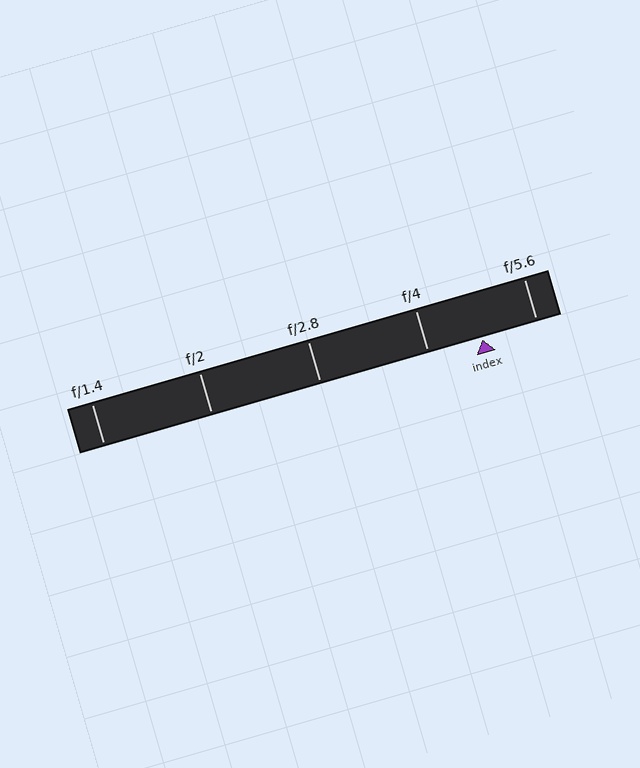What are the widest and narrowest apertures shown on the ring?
The widest aperture shown is f/1.4 and the narrowest is f/5.6.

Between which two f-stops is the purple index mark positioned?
The index mark is between f/4 and f/5.6.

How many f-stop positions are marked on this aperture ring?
There are 5 f-stop positions marked.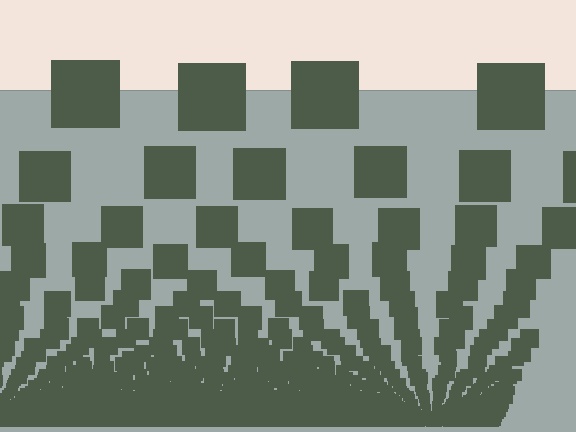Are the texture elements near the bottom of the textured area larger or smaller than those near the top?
Smaller. The gradient is inverted — elements near the bottom are smaller and denser.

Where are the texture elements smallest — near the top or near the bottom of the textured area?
Near the bottom.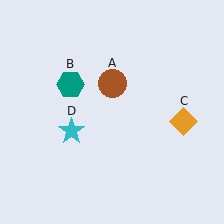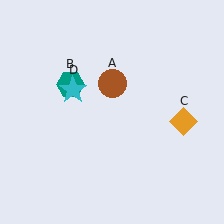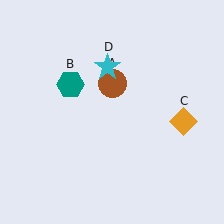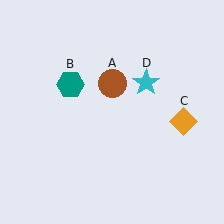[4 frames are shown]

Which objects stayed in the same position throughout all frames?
Brown circle (object A) and teal hexagon (object B) and orange diamond (object C) remained stationary.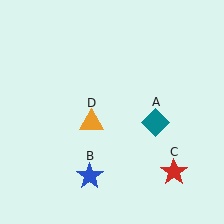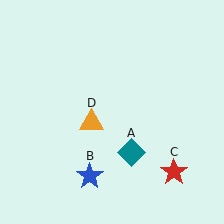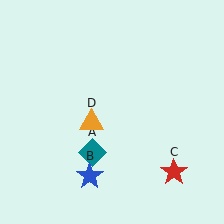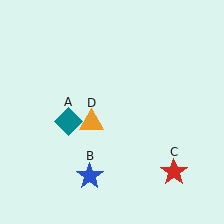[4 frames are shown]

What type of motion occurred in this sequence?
The teal diamond (object A) rotated clockwise around the center of the scene.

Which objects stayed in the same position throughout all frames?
Blue star (object B) and red star (object C) and orange triangle (object D) remained stationary.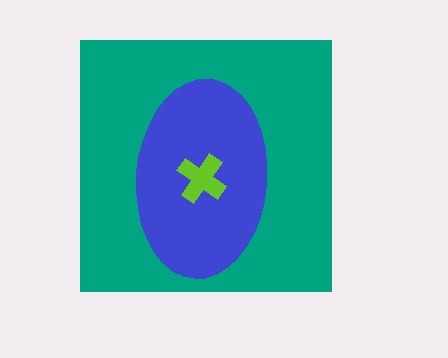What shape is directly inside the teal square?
The blue ellipse.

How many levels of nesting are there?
3.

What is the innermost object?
The lime cross.